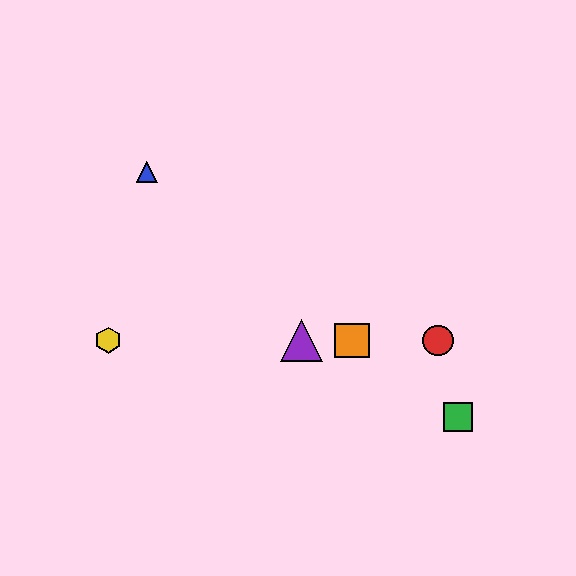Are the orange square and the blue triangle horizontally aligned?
No, the orange square is at y≈340 and the blue triangle is at y≈172.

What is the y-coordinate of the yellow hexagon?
The yellow hexagon is at y≈340.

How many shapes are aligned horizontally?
4 shapes (the red circle, the yellow hexagon, the purple triangle, the orange square) are aligned horizontally.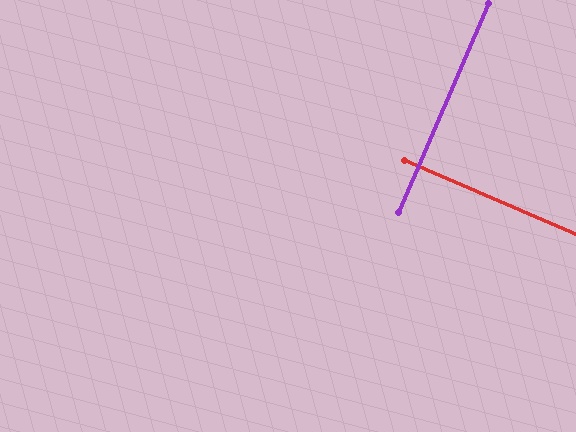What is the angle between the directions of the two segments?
Approximately 90 degrees.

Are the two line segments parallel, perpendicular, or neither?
Perpendicular — they meet at approximately 90°.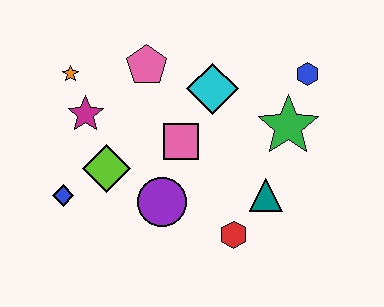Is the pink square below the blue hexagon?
Yes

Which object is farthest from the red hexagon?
The orange star is farthest from the red hexagon.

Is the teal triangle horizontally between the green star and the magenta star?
Yes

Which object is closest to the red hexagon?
The teal triangle is closest to the red hexagon.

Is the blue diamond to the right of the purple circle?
No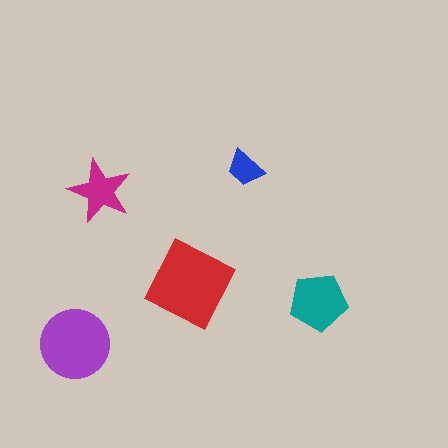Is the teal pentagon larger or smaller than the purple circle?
Smaller.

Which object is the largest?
The red diamond.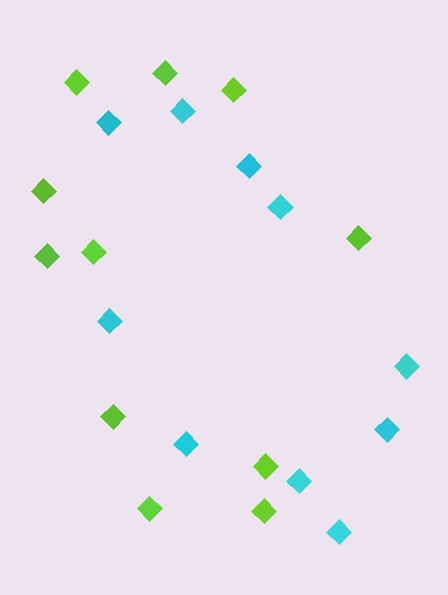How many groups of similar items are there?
There are 2 groups: one group of cyan diamonds (10) and one group of lime diamonds (11).